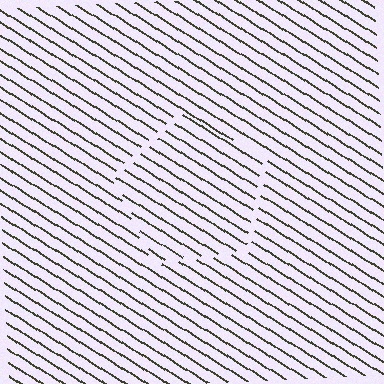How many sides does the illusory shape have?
5 sides — the line-ends trace a pentagon.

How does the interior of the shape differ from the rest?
The interior of the shape contains the same grating, shifted by half a period — the contour is defined by the phase discontinuity where line-ends from the inner and outer gratings abut.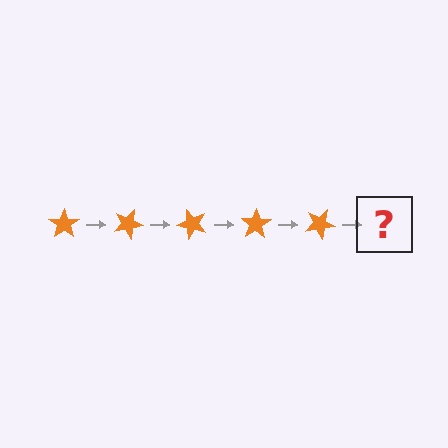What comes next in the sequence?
The next element should be an orange star rotated 125 degrees.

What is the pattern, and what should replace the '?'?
The pattern is that the star rotates 25 degrees each step. The '?' should be an orange star rotated 125 degrees.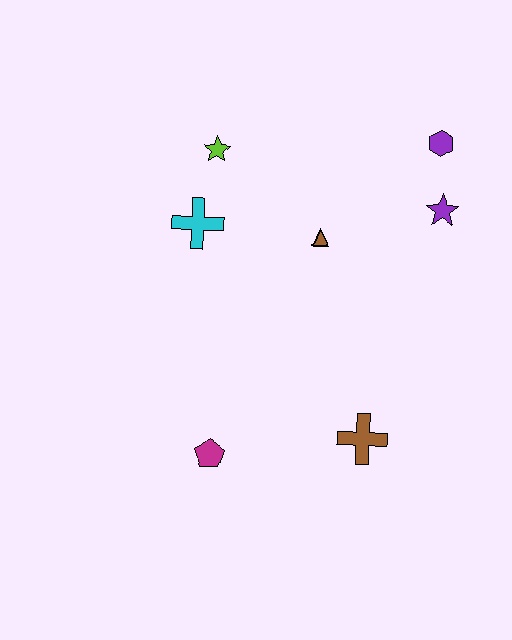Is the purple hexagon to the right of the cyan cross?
Yes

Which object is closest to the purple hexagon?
The purple star is closest to the purple hexagon.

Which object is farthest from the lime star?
The brown cross is farthest from the lime star.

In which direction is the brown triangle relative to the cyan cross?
The brown triangle is to the right of the cyan cross.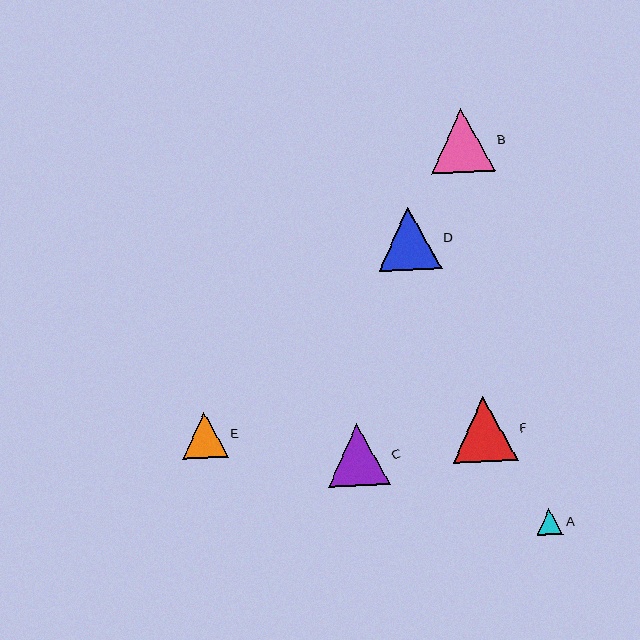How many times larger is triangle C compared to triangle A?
Triangle C is approximately 2.4 times the size of triangle A.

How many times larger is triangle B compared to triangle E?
Triangle B is approximately 1.4 times the size of triangle E.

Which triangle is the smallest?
Triangle A is the smallest with a size of approximately 26 pixels.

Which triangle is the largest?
Triangle F is the largest with a size of approximately 65 pixels.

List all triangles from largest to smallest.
From largest to smallest: F, B, D, C, E, A.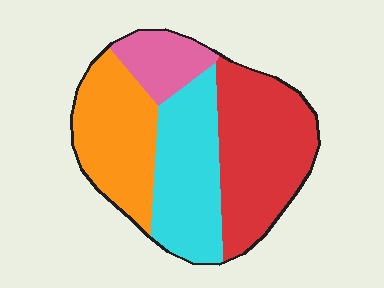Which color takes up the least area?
Pink, at roughly 10%.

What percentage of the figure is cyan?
Cyan covers around 25% of the figure.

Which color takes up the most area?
Red, at roughly 35%.